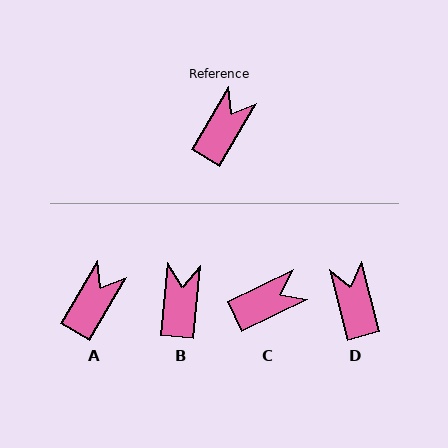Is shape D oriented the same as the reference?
No, it is off by about 45 degrees.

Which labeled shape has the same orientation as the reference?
A.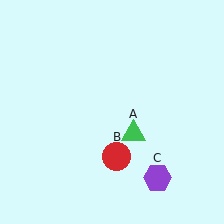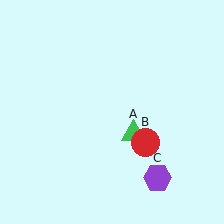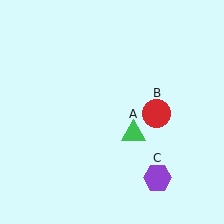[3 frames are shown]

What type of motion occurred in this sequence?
The red circle (object B) rotated counterclockwise around the center of the scene.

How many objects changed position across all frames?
1 object changed position: red circle (object B).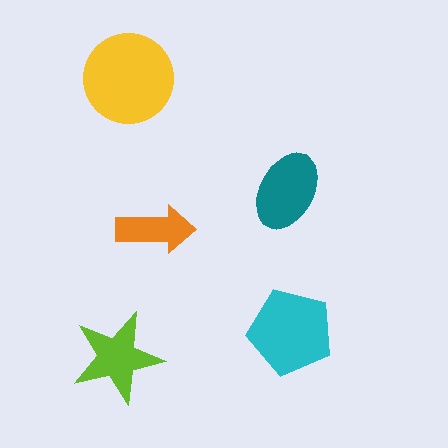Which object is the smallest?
The orange arrow.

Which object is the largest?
The yellow circle.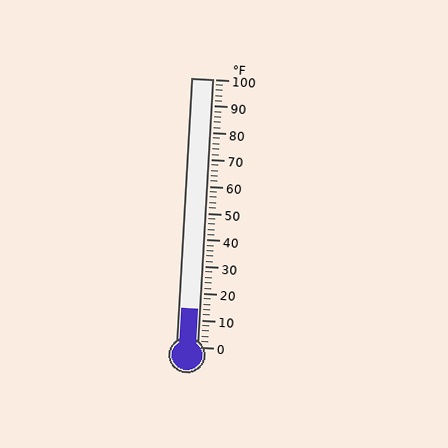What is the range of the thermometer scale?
The thermometer scale ranges from 0°F to 100°F.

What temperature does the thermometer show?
The thermometer shows approximately 14°F.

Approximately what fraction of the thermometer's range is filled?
The thermometer is filled to approximately 15% of its range.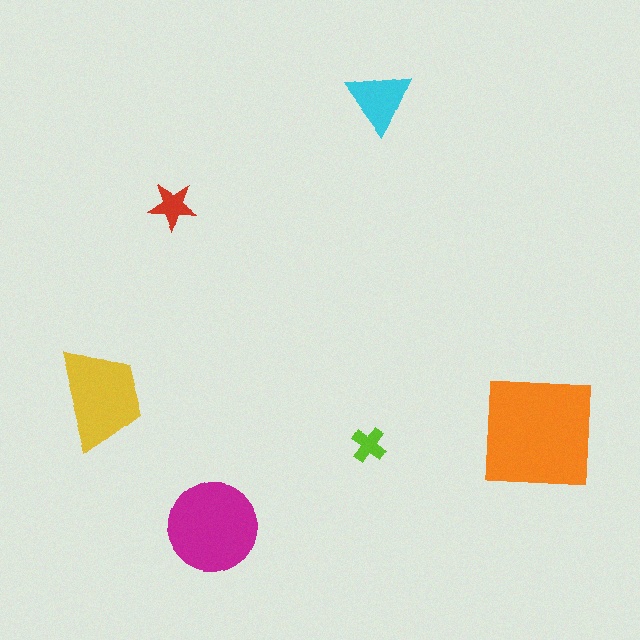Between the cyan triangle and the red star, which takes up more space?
The cyan triangle.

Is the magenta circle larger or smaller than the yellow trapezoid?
Larger.